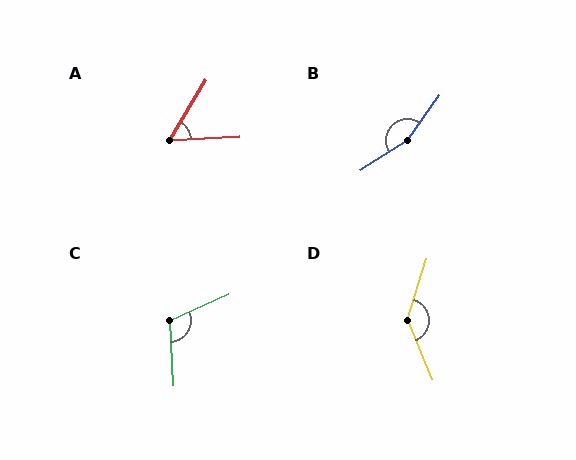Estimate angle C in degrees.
Approximately 111 degrees.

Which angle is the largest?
B, at approximately 158 degrees.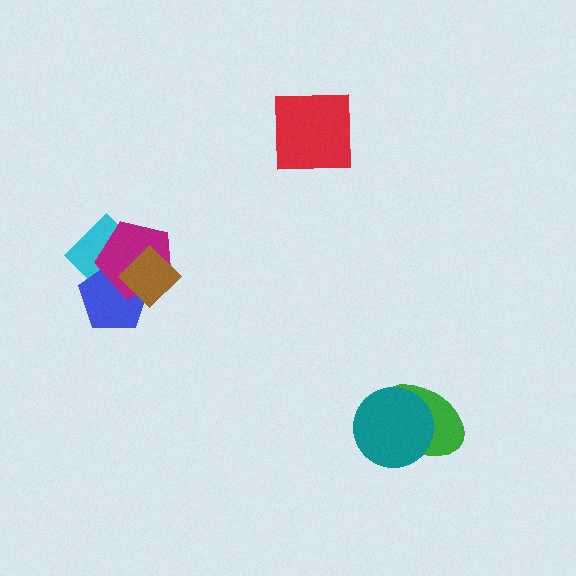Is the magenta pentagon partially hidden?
Yes, it is partially covered by another shape.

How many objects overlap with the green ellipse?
1 object overlaps with the green ellipse.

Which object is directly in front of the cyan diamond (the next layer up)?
The blue pentagon is directly in front of the cyan diamond.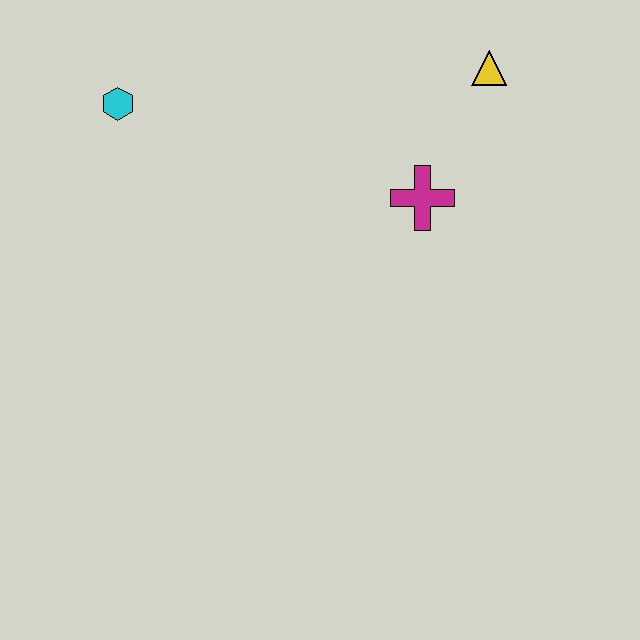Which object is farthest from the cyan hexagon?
The yellow triangle is farthest from the cyan hexagon.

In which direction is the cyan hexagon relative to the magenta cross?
The cyan hexagon is to the left of the magenta cross.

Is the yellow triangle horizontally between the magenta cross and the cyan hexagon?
No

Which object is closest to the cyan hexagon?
The magenta cross is closest to the cyan hexagon.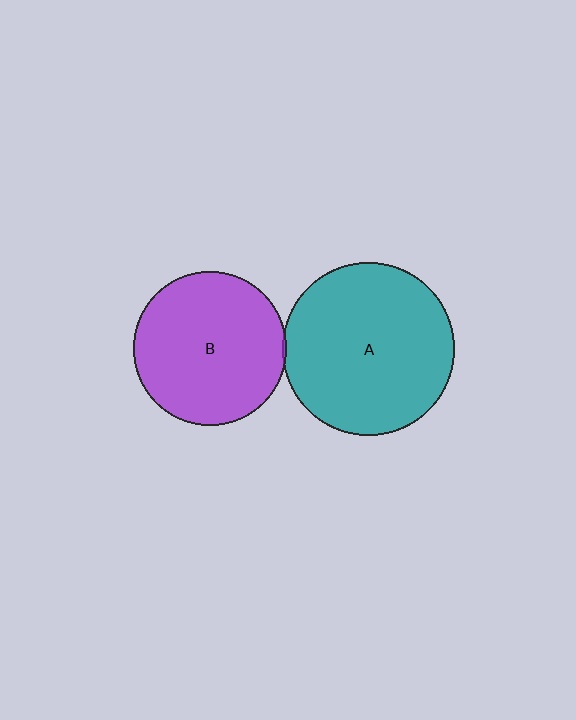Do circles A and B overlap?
Yes.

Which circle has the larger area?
Circle A (teal).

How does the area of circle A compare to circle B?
Approximately 1.3 times.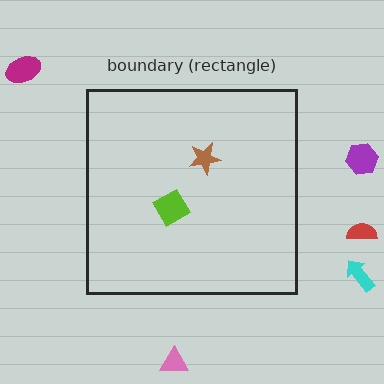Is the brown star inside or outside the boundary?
Inside.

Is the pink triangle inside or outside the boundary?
Outside.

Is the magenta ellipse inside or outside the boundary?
Outside.